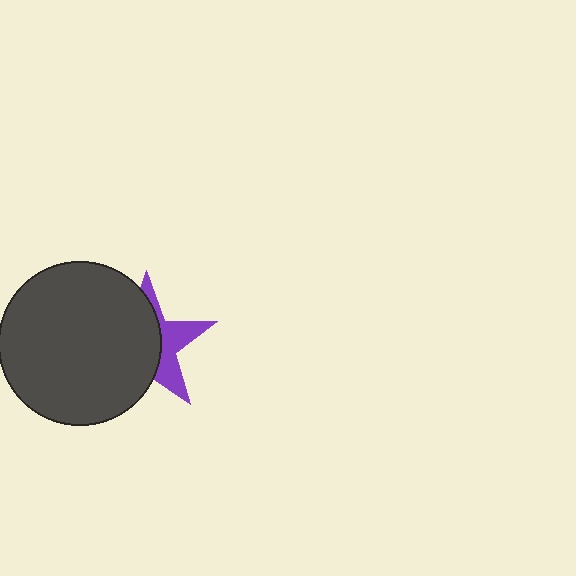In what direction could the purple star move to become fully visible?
The purple star could move right. That would shift it out from behind the dark gray circle entirely.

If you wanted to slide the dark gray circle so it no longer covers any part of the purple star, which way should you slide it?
Slide it left — that is the most direct way to separate the two shapes.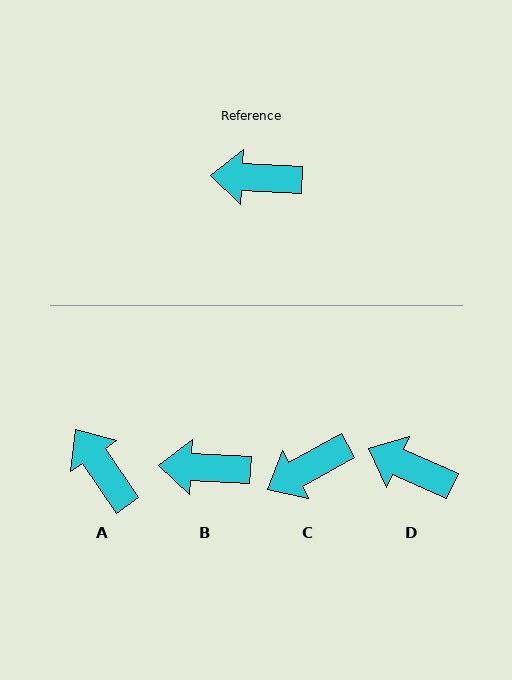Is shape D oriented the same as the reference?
No, it is off by about 21 degrees.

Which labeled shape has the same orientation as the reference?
B.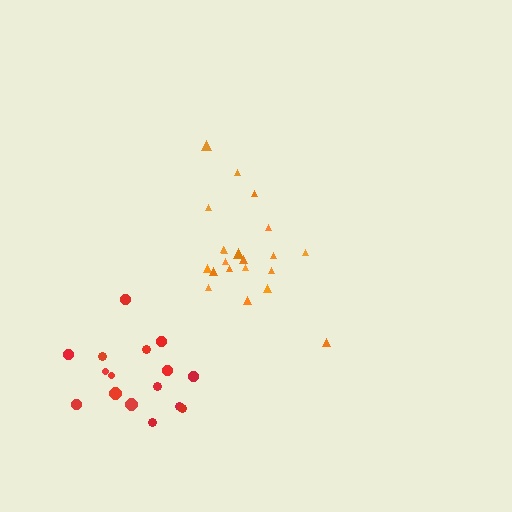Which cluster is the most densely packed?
Orange.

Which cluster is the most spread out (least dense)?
Red.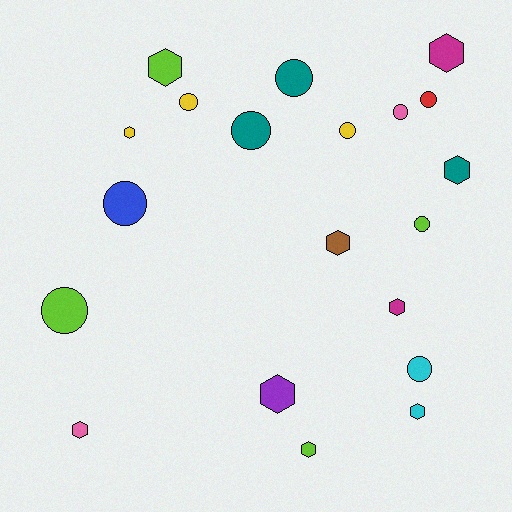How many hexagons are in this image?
There are 10 hexagons.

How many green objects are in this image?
There are no green objects.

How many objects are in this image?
There are 20 objects.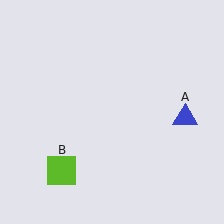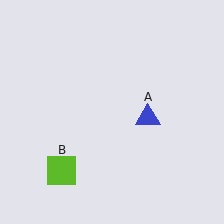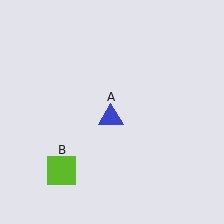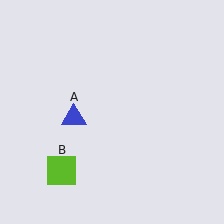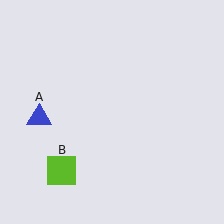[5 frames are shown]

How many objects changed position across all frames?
1 object changed position: blue triangle (object A).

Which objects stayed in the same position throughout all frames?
Lime square (object B) remained stationary.